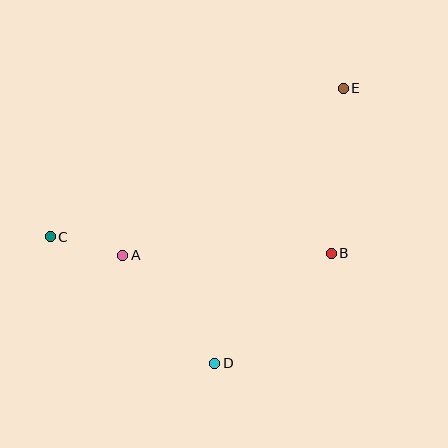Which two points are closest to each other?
Points A and C are closest to each other.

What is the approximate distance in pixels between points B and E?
The distance between B and E is approximately 165 pixels.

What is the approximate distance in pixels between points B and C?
The distance between B and C is approximately 282 pixels.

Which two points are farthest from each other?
Points C and E are farthest from each other.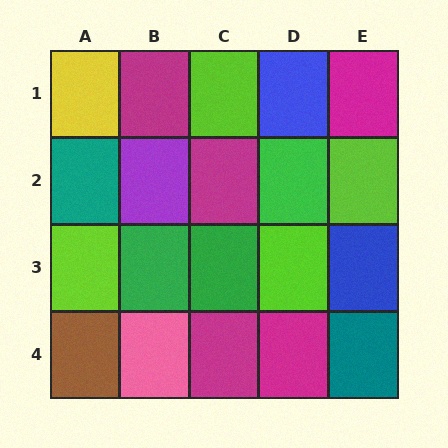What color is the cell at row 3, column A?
Lime.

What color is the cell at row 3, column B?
Green.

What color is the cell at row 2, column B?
Purple.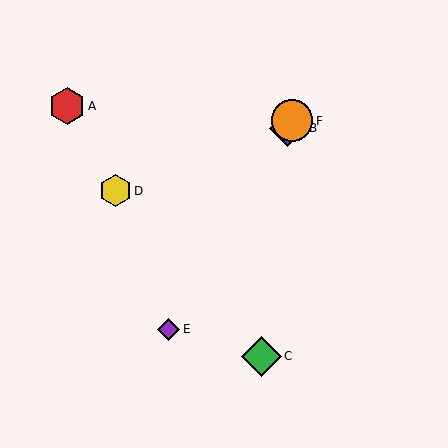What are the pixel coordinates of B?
Object B is at (288, 128).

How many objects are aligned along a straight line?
3 objects (B, E, F) are aligned along a straight line.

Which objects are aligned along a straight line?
Objects B, E, F are aligned along a straight line.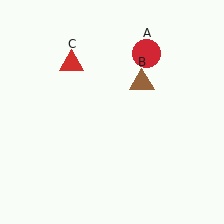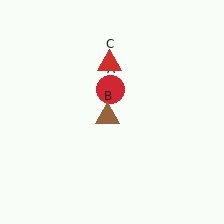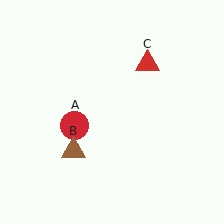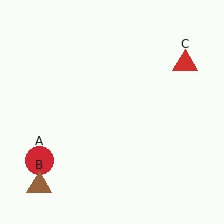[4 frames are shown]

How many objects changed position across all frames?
3 objects changed position: red circle (object A), brown triangle (object B), red triangle (object C).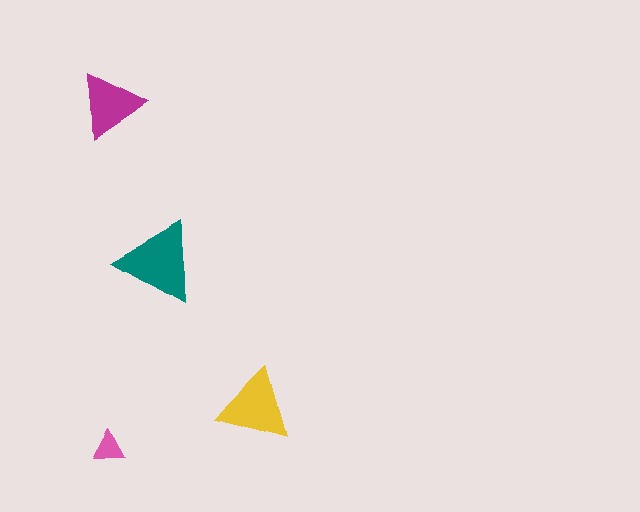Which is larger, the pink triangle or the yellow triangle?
The yellow one.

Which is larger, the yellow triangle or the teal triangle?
The teal one.